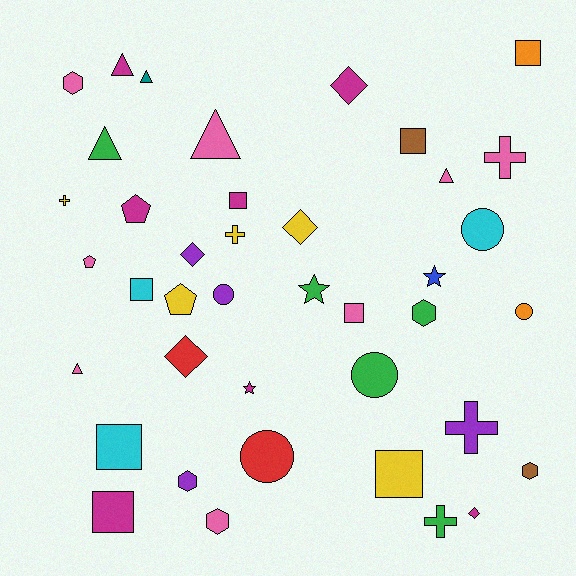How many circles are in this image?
There are 5 circles.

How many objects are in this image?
There are 40 objects.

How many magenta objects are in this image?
There are 7 magenta objects.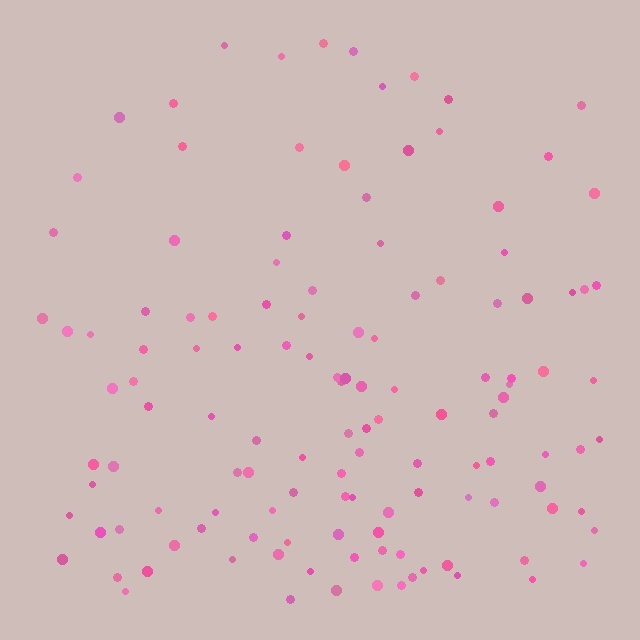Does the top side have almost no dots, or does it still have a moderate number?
Still a moderate number, just noticeably fewer than the bottom.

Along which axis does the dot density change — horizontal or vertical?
Vertical.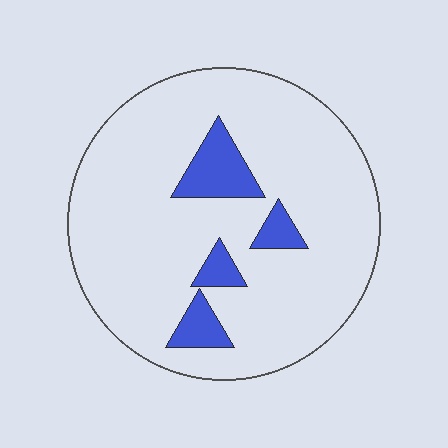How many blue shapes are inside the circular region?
4.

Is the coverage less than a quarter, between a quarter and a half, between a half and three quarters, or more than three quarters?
Less than a quarter.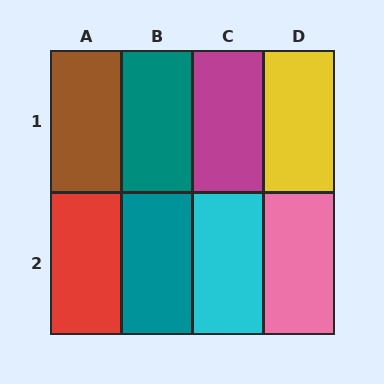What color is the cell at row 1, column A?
Brown.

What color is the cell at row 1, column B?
Teal.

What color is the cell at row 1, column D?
Yellow.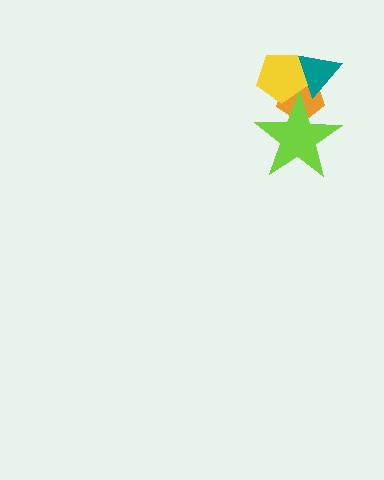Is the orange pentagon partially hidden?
Yes, it is partially covered by another shape.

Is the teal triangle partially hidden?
Yes, it is partially covered by another shape.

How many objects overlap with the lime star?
2 objects overlap with the lime star.